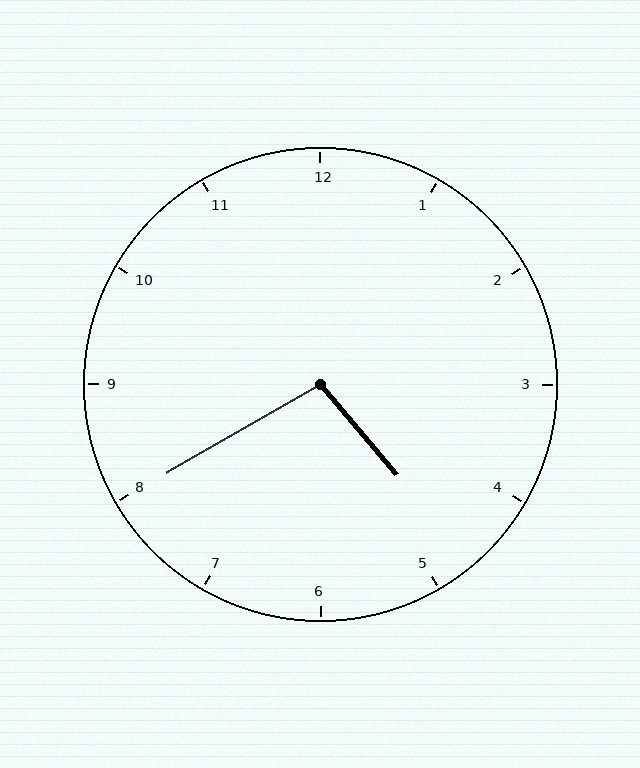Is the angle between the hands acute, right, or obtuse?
It is obtuse.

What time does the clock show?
4:40.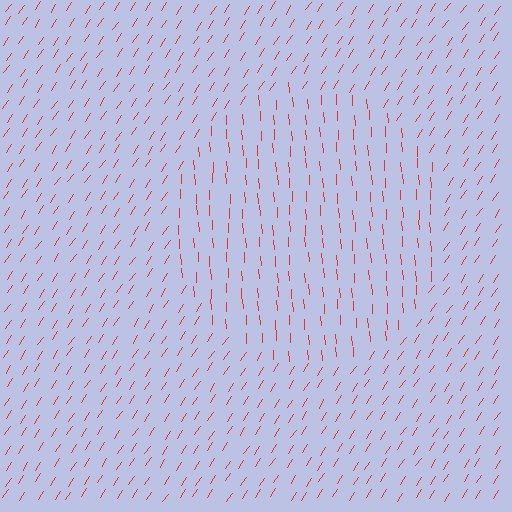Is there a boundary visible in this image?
Yes, there is a texture boundary formed by a change in line orientation.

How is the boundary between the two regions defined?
The boundary is defined purely by a change in line orientation (approximately 37 degrees difference). All lines are the same color and thickness.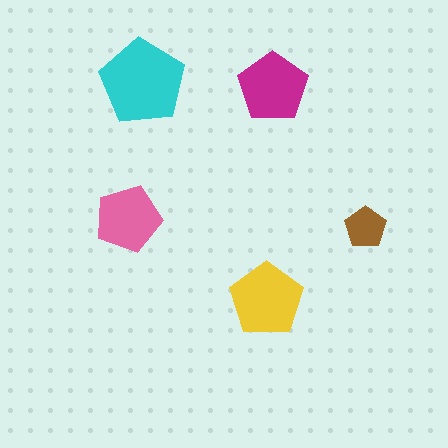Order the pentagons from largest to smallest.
the cyan one, the yellow one, the magenta one, the pink one, the brown one.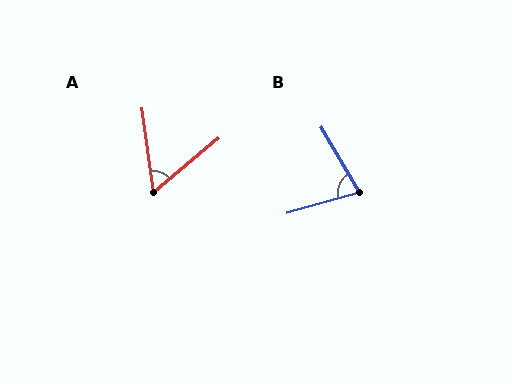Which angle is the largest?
B, at approximately 75 degrees.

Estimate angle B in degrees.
Approximately 75 degrees.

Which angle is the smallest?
A, at approximately 58 degrees.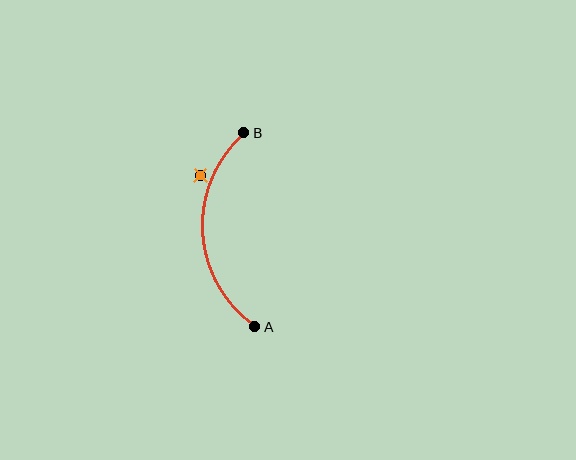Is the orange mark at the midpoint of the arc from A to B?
No — the orange mark does not lie on the arc at all. It sits slightly outside the curve.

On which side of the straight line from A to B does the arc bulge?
The arc bulges to the left of the straight line connecting A and B.